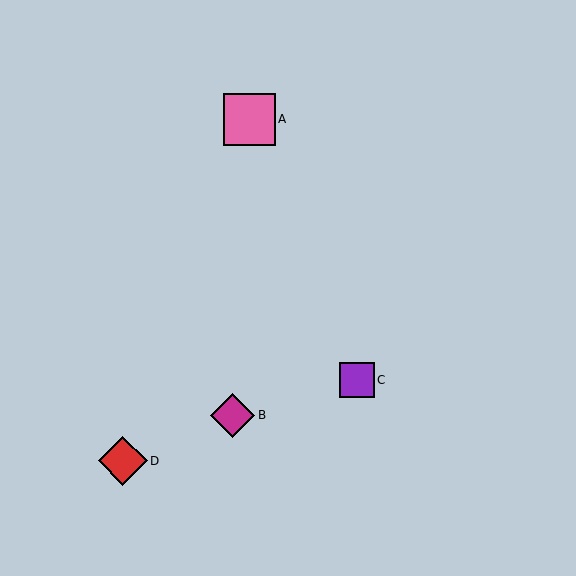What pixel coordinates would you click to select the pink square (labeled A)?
Click at (249, 119) to select the pink square A.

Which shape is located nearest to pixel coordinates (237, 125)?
The pink square (labeled A) at (249, 119) is nearest to that location.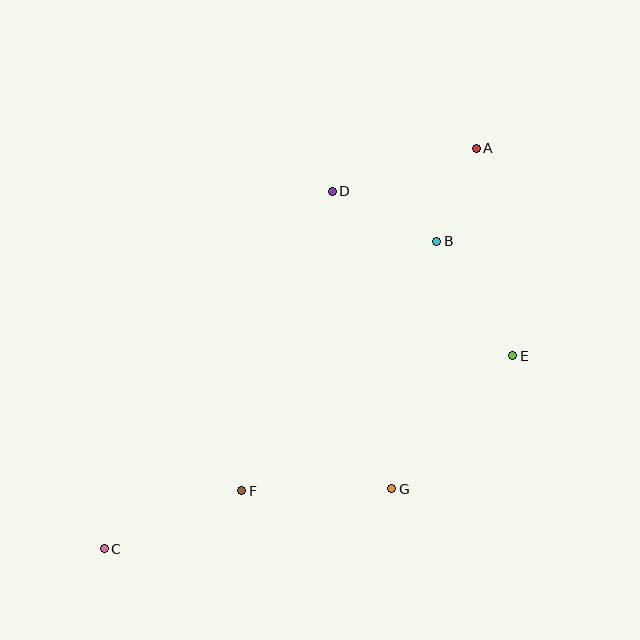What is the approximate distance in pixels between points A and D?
The distance between A and D is approximately 150 pixels.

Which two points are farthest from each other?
Points A and C are farthest from each other.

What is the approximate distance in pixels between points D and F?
The distance between D and F is approximately 313 pixels.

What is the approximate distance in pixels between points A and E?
The distance between A and E is approximately 211 pixels.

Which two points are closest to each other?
Points A and B are closest to each other.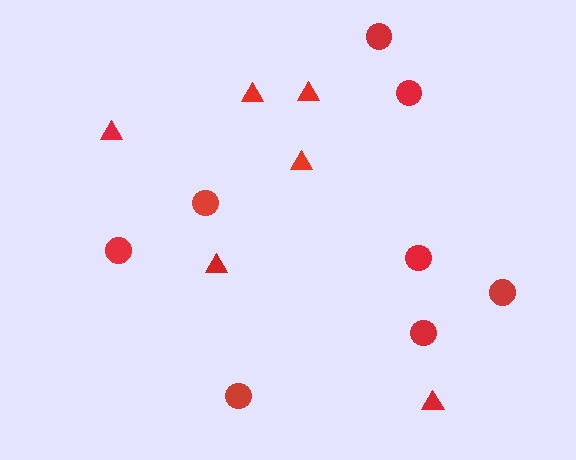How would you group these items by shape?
There are 2 groups: one group of triangles (6) and one group of circles (8).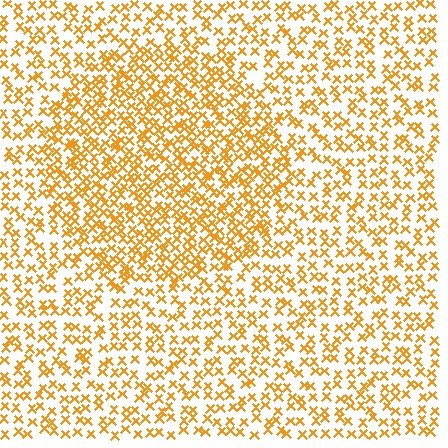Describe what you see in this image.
The image contains small orange elements arranged at two different densities. A circle-shaped region is visible where the elements are more densely packed than the surrounding area.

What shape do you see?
I see a circle.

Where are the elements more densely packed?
The elements are more densely packed inside the circle boundary.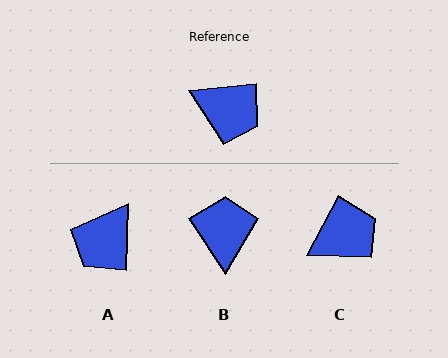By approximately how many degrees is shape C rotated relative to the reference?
Approximately 57 degrees counter-clockwise.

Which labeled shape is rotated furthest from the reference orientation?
B, about 118 degrees away.